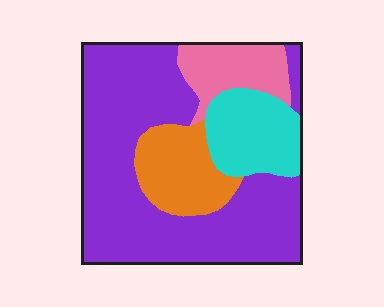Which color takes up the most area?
Purple, at roughly 60%.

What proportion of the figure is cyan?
Cyan takes up about one sixth (1/6) of the figure.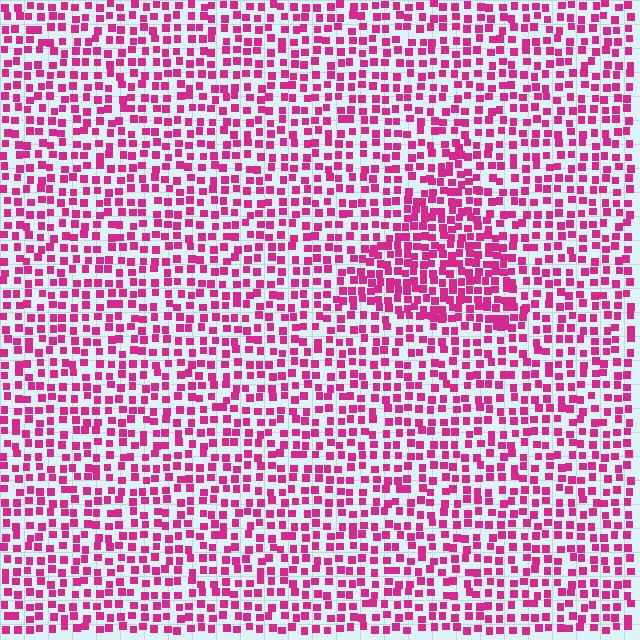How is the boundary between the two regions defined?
The boundary is defined by a change in element density (approximately 1.7x ratio). All elements are the same color, size, and shape.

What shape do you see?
I see a triangle.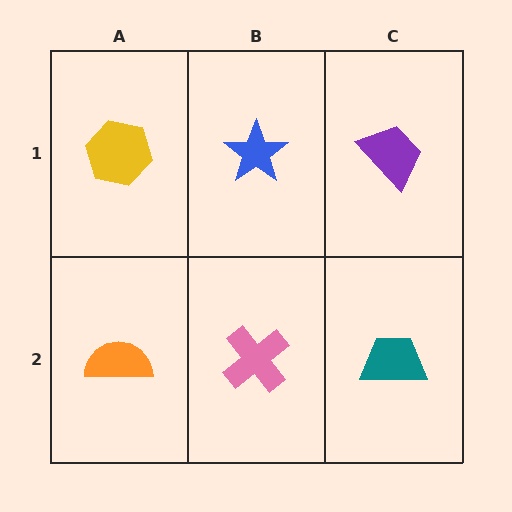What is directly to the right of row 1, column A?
A blue star.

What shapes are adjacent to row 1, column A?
An orange semicircle (row 2, column A), a blue star (row 1, column B).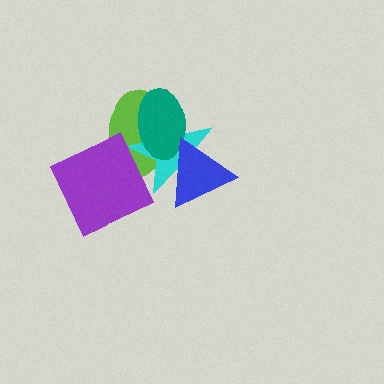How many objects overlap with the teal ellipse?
3 objects overlap with the teal ellipse.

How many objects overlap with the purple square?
1 object overlaps with the purple square.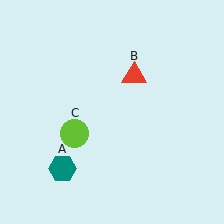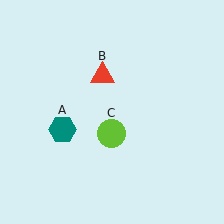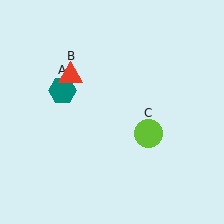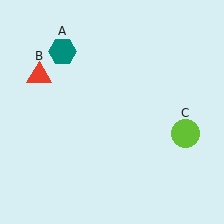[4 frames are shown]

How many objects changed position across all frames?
3 objects changed position: teal hexagon (object A), red triangle (object B), lime circle (object C).